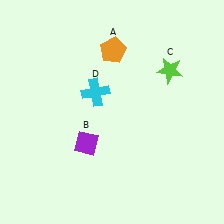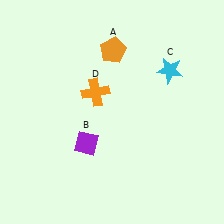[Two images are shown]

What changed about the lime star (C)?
In Image 1, C is lime. In Image 2, it changed to cyan.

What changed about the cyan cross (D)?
In Image 1, D is cyan. In Image 2, it changed to orange.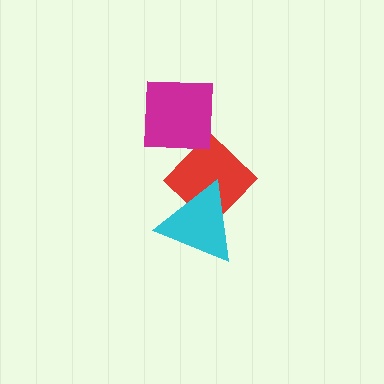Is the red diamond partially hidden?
Yes, it is partially covered by another shape.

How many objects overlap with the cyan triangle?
1 object overlaps with the cyan triangle.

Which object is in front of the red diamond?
The cyan triangle is in front of the red diamond.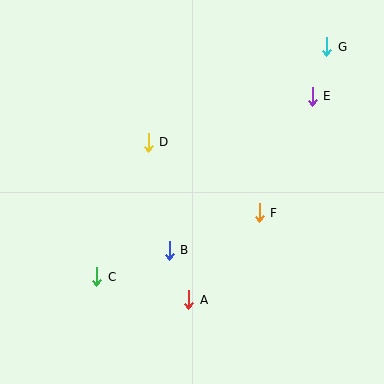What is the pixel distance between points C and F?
The distance between C and F is 175 pixels.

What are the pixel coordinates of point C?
Point C is at (97, 277).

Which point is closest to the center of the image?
Point B at (169, 250) is closest to the center.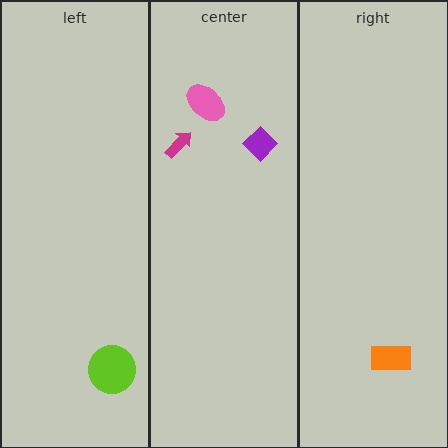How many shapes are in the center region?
3.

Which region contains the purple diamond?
The center region.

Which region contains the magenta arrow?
The center region.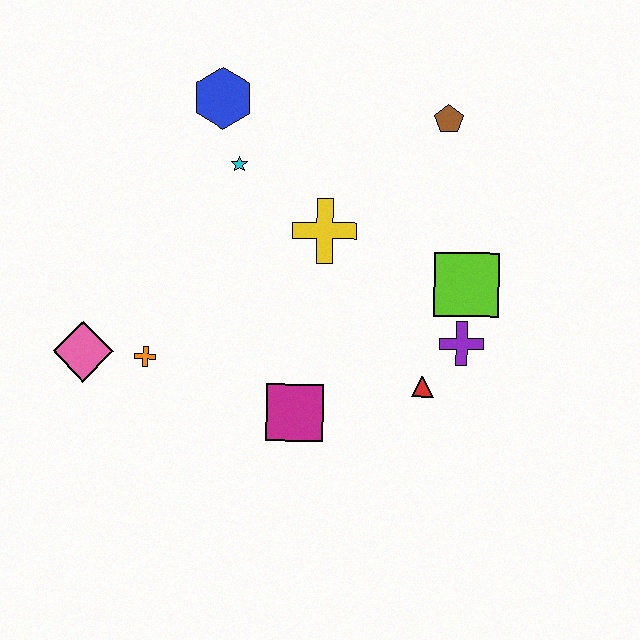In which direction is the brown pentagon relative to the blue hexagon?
The brown pentagon is to the right of the blue hexagon.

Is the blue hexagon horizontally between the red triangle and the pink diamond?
Yes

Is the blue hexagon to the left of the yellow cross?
Yes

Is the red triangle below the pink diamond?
Yes